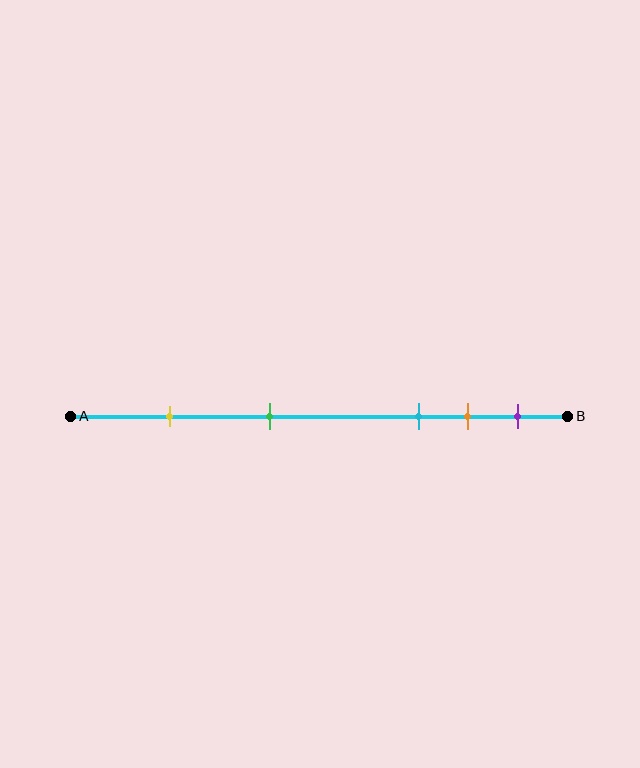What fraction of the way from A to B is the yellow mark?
The yellow mark is approximately 20% (0.2) of the way from A to B.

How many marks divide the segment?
There are 5 marks dividing the segment.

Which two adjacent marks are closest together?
The orange and purple marks are the closest adjacent pair.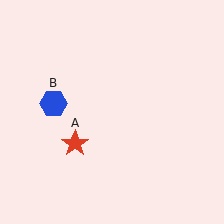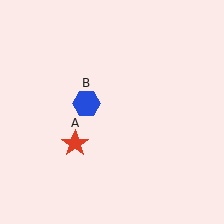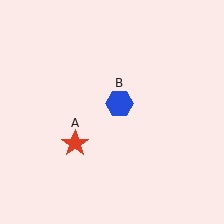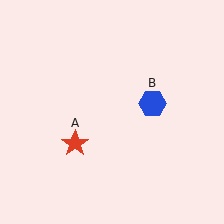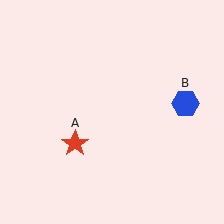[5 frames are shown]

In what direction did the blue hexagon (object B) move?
The blue hexagon (object B) moved right.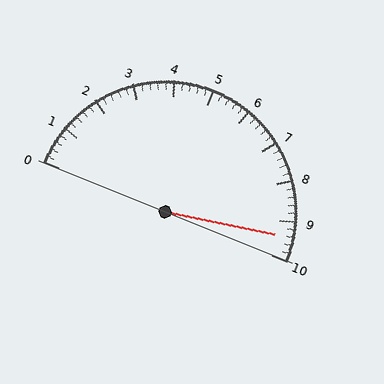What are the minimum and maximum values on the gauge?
The gauge ranges from 0 to 10.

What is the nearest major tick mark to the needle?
The nearest major tick mark is 9.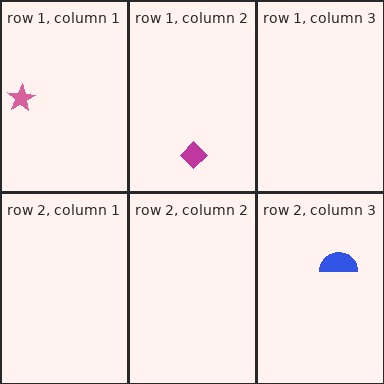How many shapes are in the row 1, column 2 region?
1.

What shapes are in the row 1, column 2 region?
The magenta diamond.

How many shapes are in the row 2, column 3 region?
1.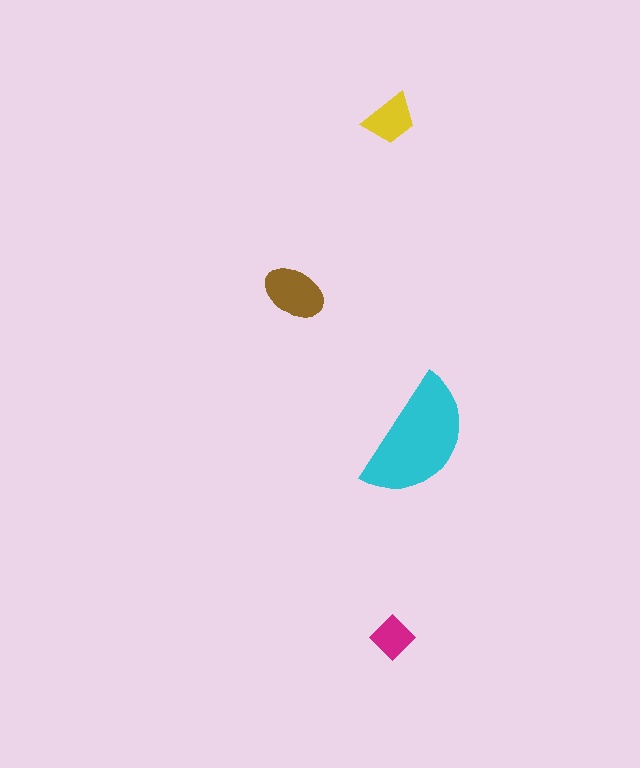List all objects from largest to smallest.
The cyan semicircle, the brown ellipse, the yellow trapezoid, the magenta diamond.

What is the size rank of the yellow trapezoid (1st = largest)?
3rd.